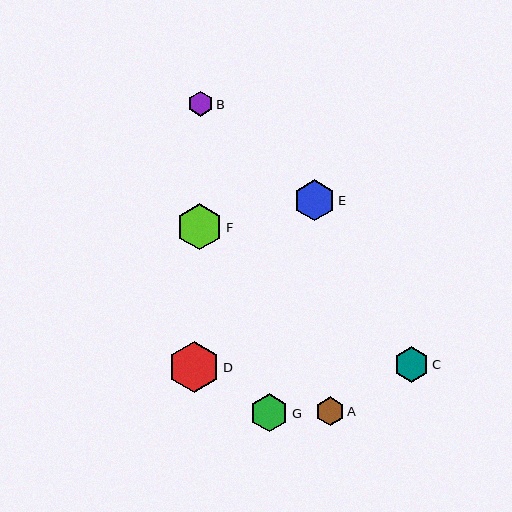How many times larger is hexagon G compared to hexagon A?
Hexagon G is approximately 1.4 times the size of hexagon A.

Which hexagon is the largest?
Hexagon D is the largest with a size of approximately 51 pixels.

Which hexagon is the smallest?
Hexagon B is the smallest with a size of approximately 25 pixels.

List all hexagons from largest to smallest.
From largest to smallest: D, F, E, G, C, A, B.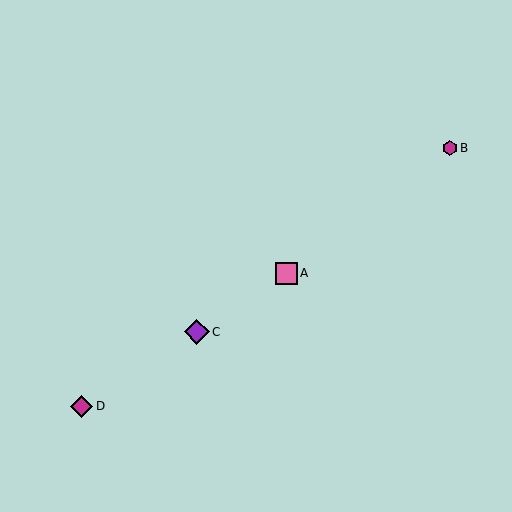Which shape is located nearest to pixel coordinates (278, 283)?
The pink square (labeled A) at (287, 273) is nearest to that location.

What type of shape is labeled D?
Shape D is a magenta diamond.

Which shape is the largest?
The purple diamond (labeled C) is the largest.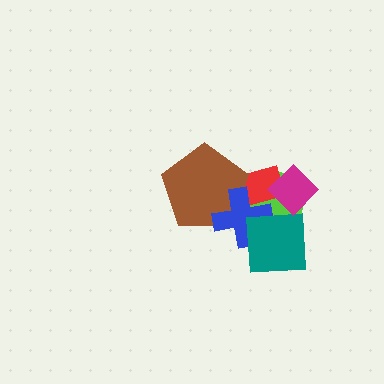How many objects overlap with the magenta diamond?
3 objects overlap with the magenta diamond.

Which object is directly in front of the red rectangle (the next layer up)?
The brown pentagon is directly in front of the red rectangle.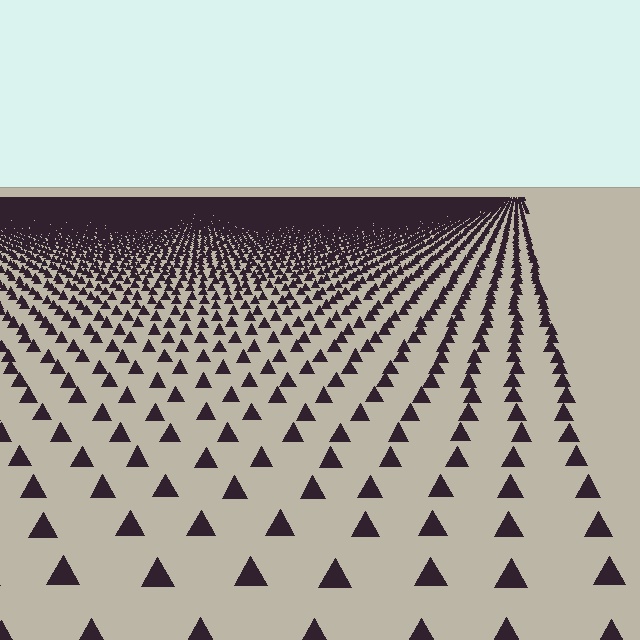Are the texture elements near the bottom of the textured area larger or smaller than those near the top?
Larger. Near the bottom, elements are closer to the viewer and appear at a bigger on-screen size.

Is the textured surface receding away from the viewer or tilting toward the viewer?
The surface is receding away from the viewer. Texture elements get smaller and denser toward the top.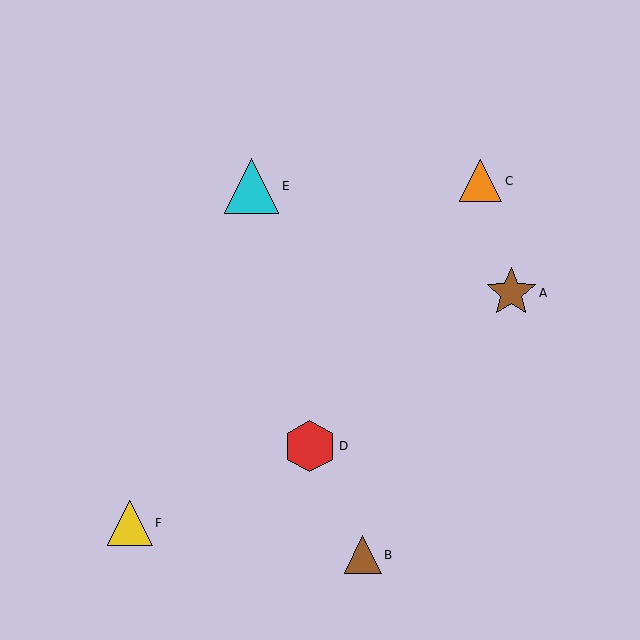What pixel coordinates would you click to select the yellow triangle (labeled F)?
Click at (130, 523) to select the yellow triangle F.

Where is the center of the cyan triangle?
The center of the cyan triangle is at (252, 186).